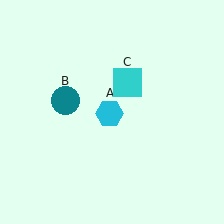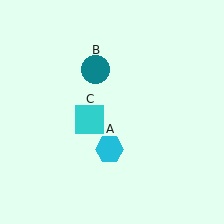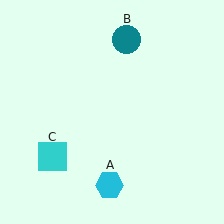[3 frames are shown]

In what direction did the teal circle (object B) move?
The teal circle (object B) moved up and to the right.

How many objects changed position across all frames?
3 objects changed position: cyan hexagon (object A), teal circle (object B), cyan square (object C).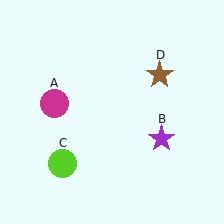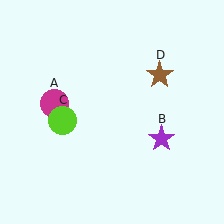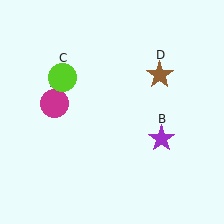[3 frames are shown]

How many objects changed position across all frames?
1 object changed position: lime circle (object C).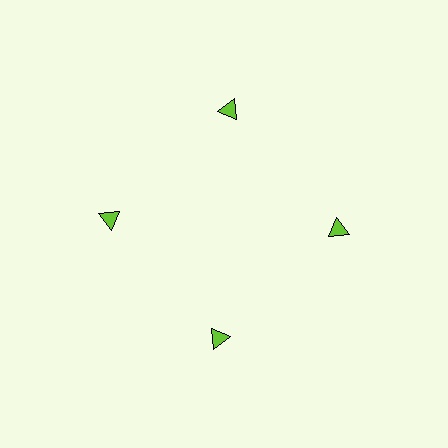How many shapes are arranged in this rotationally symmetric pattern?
There are 4 shapes, arranged in 4 groups of 1.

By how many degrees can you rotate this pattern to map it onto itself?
The pattern maps onto itself every 90 degrees of rotation.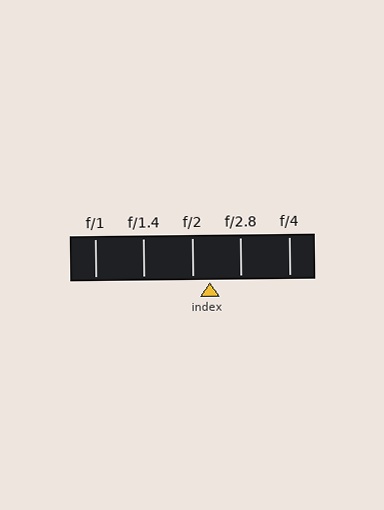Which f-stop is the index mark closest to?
The index mark is closest to f/2.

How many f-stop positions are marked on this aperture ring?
There are 5 f-stop positions marked.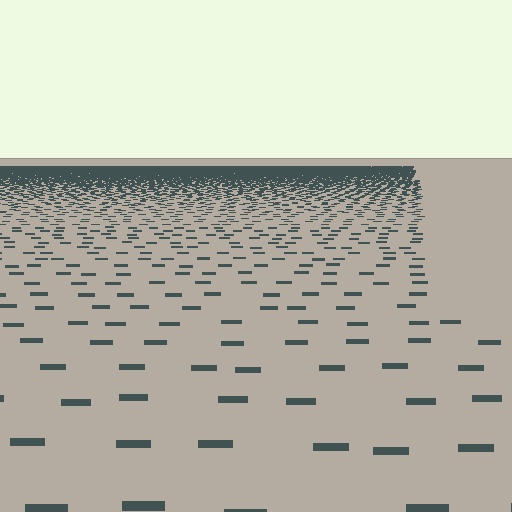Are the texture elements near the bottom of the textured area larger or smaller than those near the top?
Larger. Near the bottom, elements are closer to the viewer and appear at a bigger on-screen size.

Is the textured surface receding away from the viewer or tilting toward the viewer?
The surface is receding away from the viewer. Texture elements get smaller and denser toward the top.